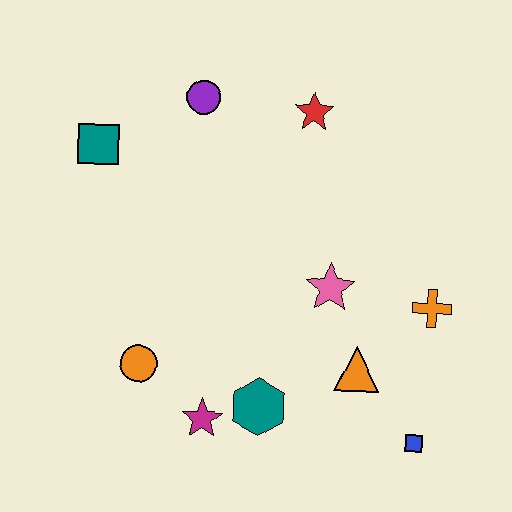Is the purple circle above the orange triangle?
Yes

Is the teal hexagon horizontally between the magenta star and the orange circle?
No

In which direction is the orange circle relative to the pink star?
The orange circle is to the left of the pink star.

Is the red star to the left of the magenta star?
No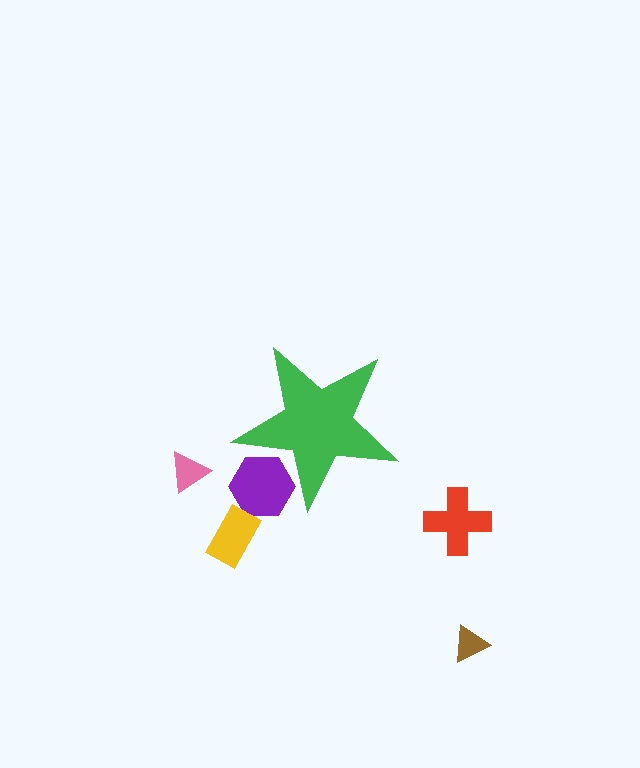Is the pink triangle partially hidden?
No, the pink triangle is fully visible.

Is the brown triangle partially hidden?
No, the brown triangle is fully visible.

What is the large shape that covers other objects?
A green star.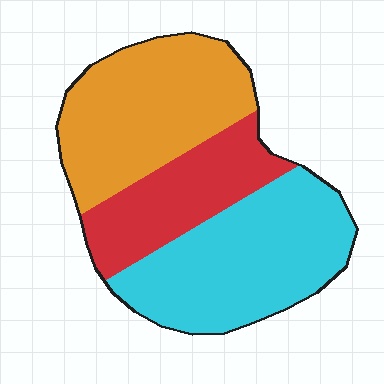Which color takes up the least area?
Red, at roughly 25%.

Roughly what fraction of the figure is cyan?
Cyan takes up about two fifths (2/5) of the figure.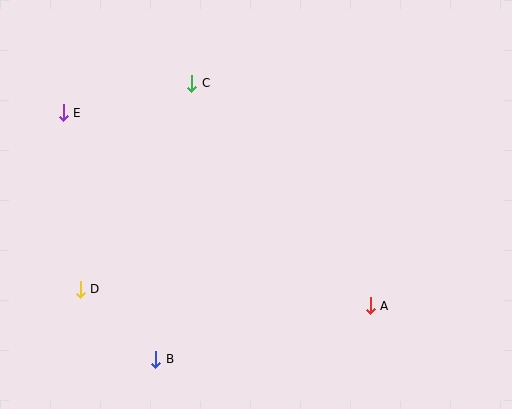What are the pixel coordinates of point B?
Point B is at (156, 359).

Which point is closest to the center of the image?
Point C at (192, 83) is closest to the center.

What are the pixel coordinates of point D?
Point D is at (80, 289).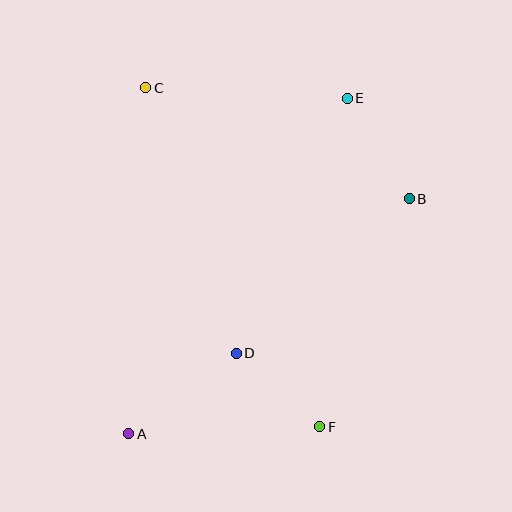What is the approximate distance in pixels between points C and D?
The distance between C and D is approximately 281 pixels.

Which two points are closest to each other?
Points D and F are closest to each other.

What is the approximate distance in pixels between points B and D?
The distance between B and D is approximately 232 pixels.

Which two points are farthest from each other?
Points A and E are farthest from each other.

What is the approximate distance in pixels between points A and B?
The distance between A and B is approximately 366 pixels.